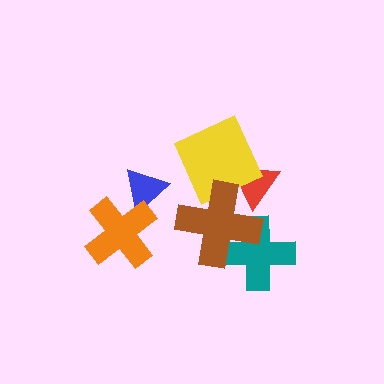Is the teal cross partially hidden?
Yes, it is partially covered by another shape.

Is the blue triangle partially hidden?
Yes, it is partially covered by another shape.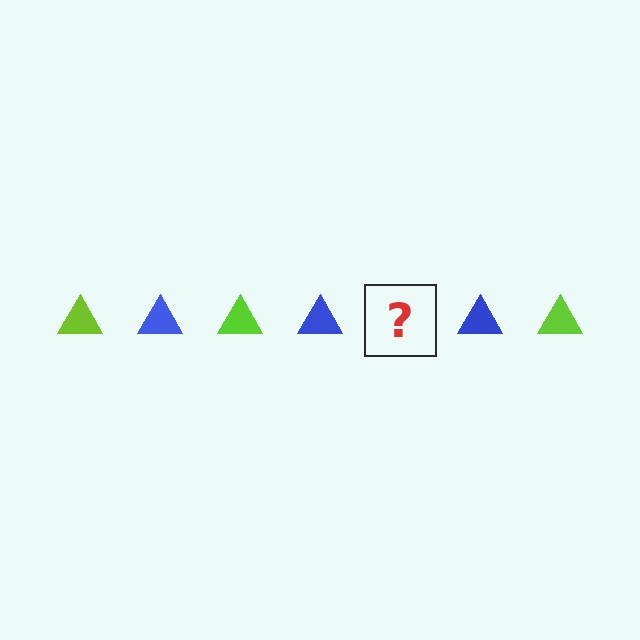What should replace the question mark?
The question mark should be replaced with a lime triangle.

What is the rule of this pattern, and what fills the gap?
The rule is that the pattern cycles through lime, blue triangles. The gap should be filled with a lime triangle.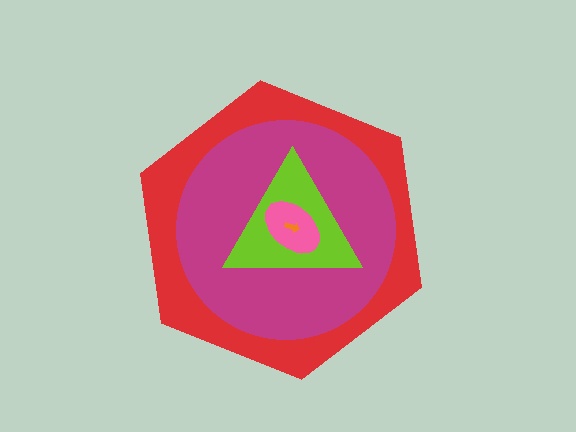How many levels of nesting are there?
5.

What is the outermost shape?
The red hexagon.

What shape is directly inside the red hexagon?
The magenta circle.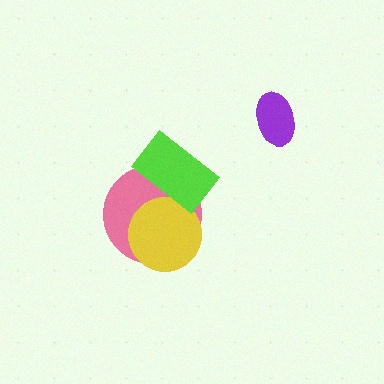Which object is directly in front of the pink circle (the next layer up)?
The yellow circle is directly in front of the pink circle.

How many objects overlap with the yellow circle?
2 objects overlap with the yellow circle.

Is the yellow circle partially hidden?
Yes, it is partially covered by another shape.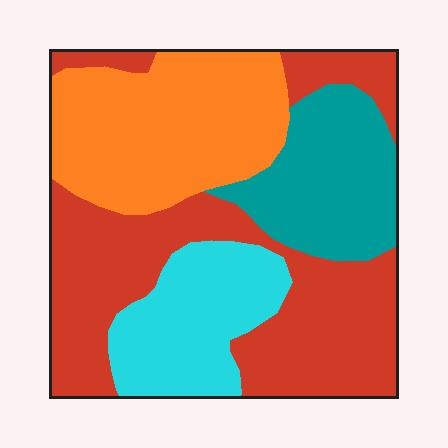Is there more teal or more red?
Red.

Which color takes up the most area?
Red, at roughly 40%.